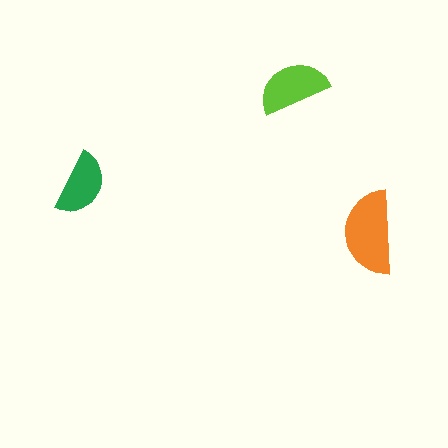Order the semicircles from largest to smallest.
the orange one, the lime one, the green one.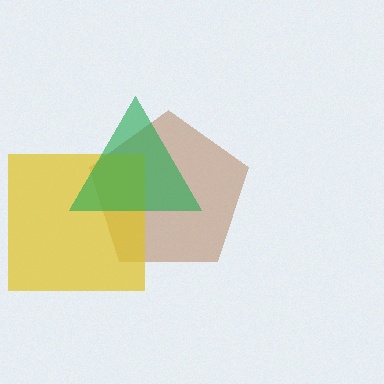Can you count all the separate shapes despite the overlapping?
Yes, there are 3 separate shapes.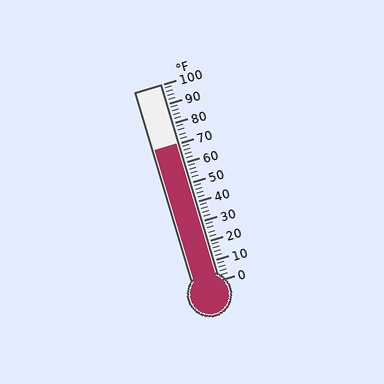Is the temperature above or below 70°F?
The temperature is at 70°F.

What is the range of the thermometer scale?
The thermometer scale ranges from 0°F to 100°F.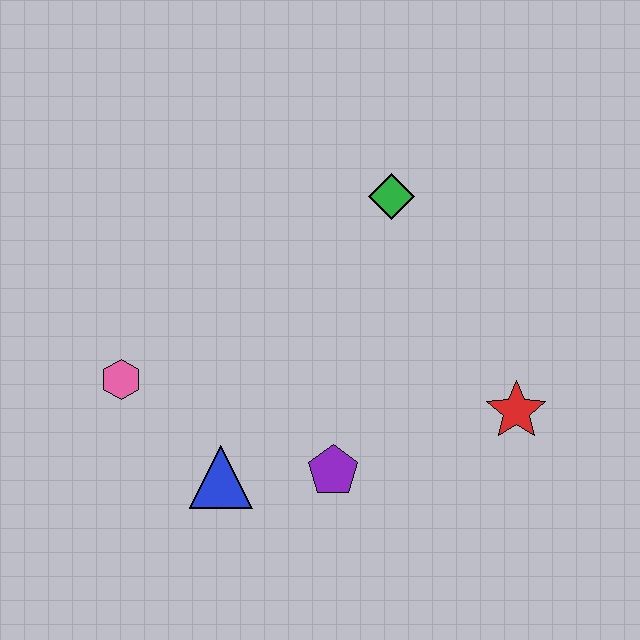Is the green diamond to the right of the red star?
No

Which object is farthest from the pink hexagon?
The red star is farthest from the pink hexagon.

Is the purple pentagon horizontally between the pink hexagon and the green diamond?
Yes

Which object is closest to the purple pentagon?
The blue triangle is closest to the purple pentagon.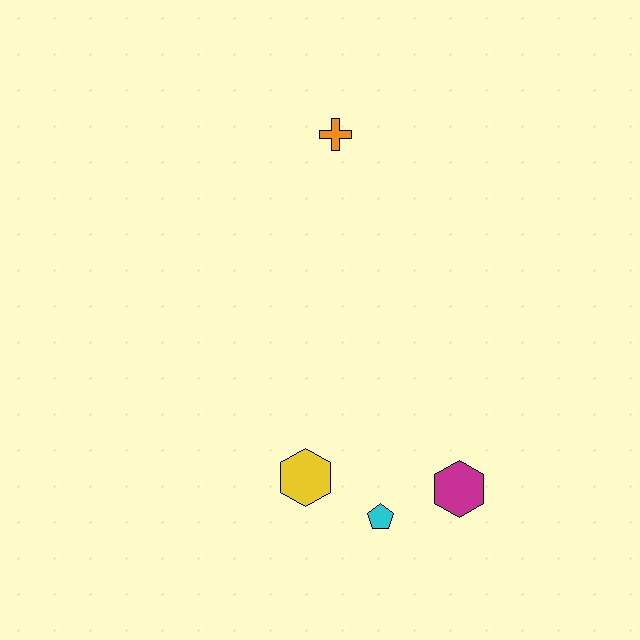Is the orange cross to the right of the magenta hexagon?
No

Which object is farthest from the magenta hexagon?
The orange cross is farthest from the magenta hexagon.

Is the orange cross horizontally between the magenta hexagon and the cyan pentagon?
No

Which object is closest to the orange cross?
The yellow hexagon is closest to the orange cross.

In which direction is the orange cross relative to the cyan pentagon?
The orange cross is above the cyan pentagon.